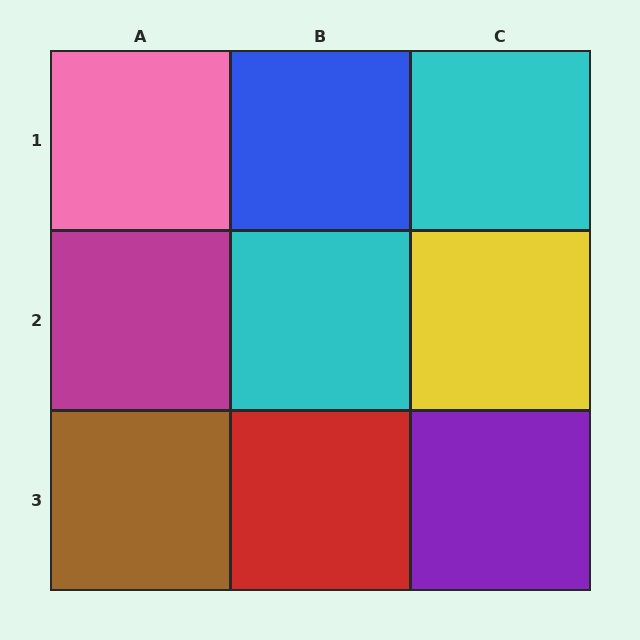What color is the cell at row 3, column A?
Brown.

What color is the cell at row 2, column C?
Yellow.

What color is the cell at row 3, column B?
Red.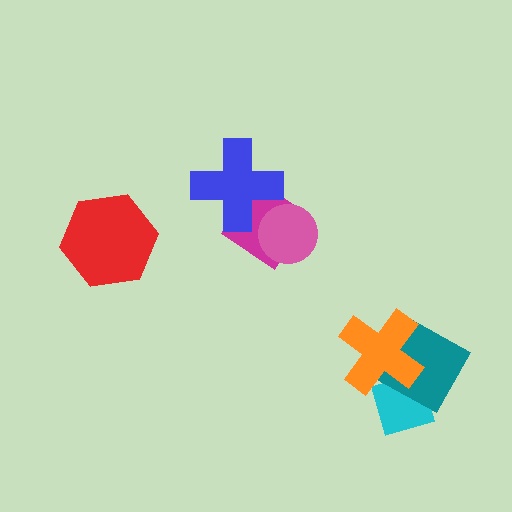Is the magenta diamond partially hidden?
Yes, it is partially covered by another shape.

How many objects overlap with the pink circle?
1 object overlaps with the pink circle.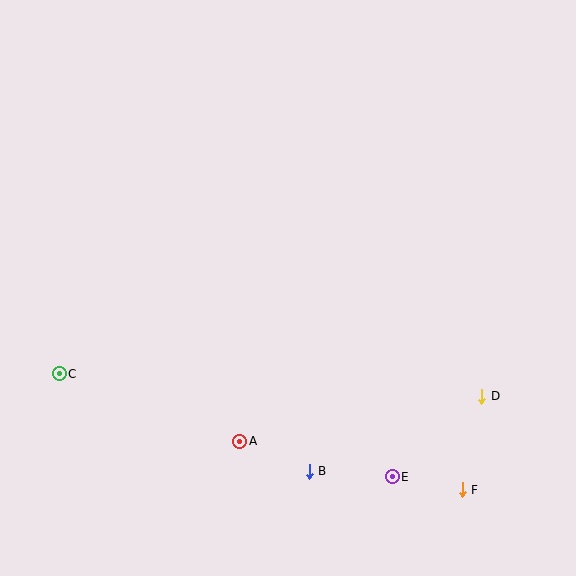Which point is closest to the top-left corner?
Point C is closest to the top-left corner.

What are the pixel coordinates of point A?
Point A is at (240, 441).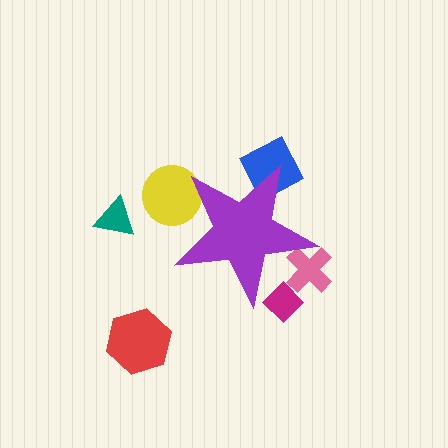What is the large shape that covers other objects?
A purple star.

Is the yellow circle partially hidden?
Yes, the yellow circle is partially hidden behind the purple star.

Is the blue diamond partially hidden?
Yes, the blue diamond is partially hidden behind the purple star.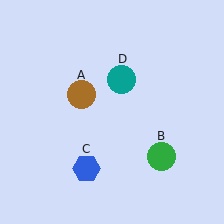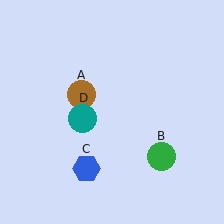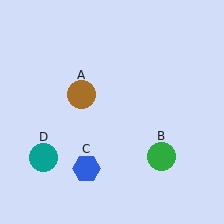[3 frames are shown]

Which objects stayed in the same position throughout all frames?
Brown circle (object A) and green circle (object B) and blue hexagon (object C) remained stationary.